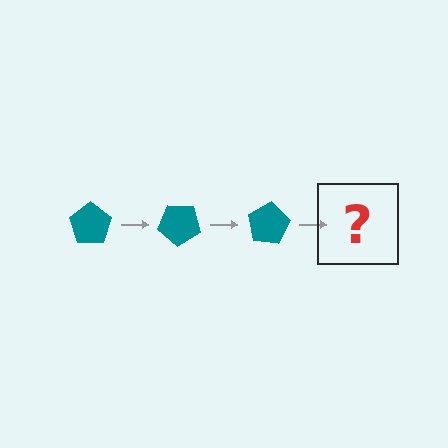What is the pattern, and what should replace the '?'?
The pattern is that the pentagon rotates 40 degrees each step. The '?' should be a teal pentagon rotated 120 degrees.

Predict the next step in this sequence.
The next step is a teal pentagon rotated 120 degrees.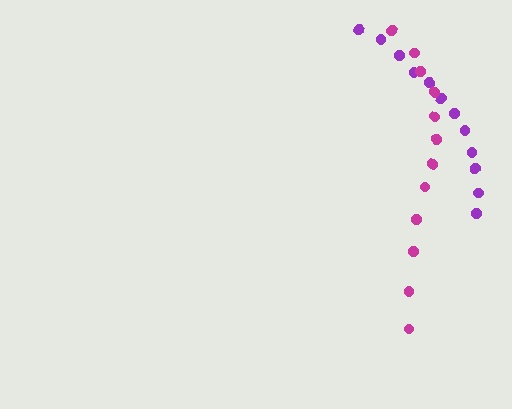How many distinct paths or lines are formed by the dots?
There are 2 distinct paths.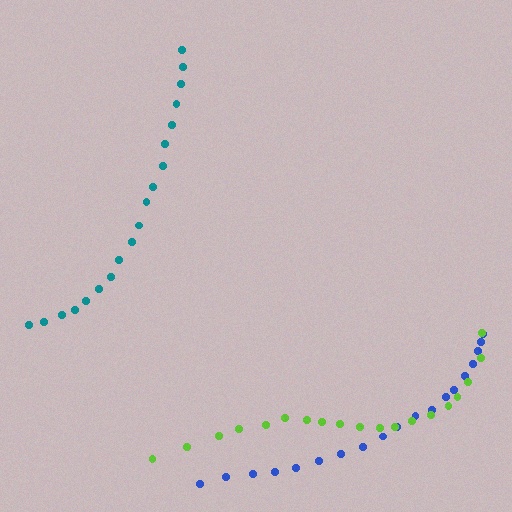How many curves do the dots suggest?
There are 3 distinct paths.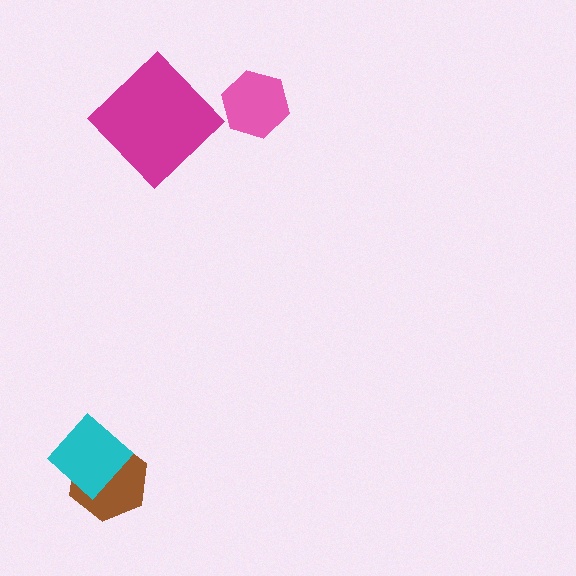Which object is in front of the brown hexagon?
The cyan diamond is in front of the brown hexagon.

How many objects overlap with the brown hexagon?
1 object overlaps with the brown hexagon.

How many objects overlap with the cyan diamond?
1 object overlaps with the cyan diamond.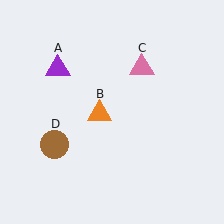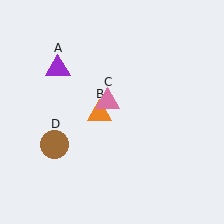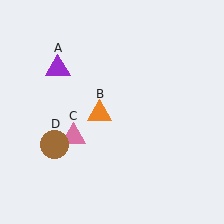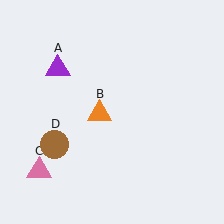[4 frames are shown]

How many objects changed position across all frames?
1 object changed position: pink triangle (object C).